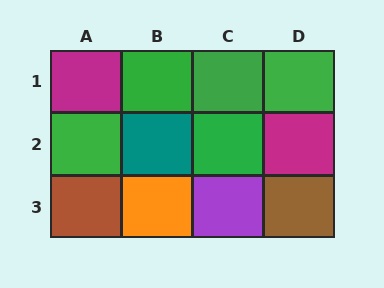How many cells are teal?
1 cell is teal.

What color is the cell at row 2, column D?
Magenta.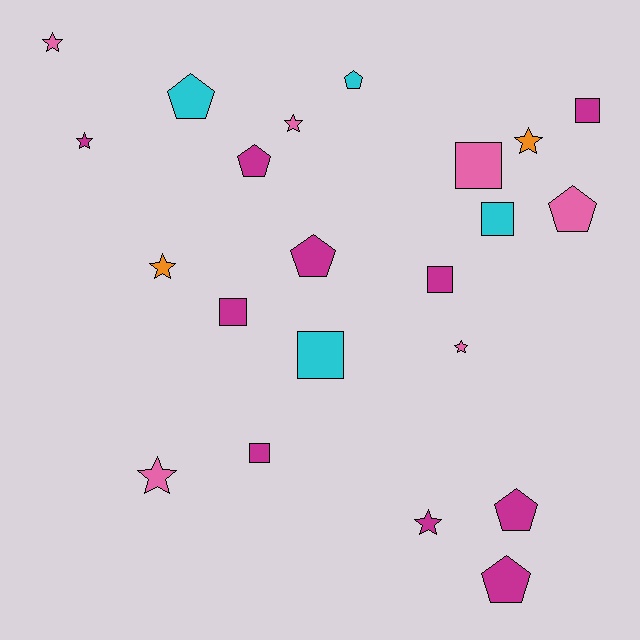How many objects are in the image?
There are 22 objects.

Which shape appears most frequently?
Star, with 8 objects.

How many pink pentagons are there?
There is 1 pink pentagon.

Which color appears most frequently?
Magenta, with 10 objects.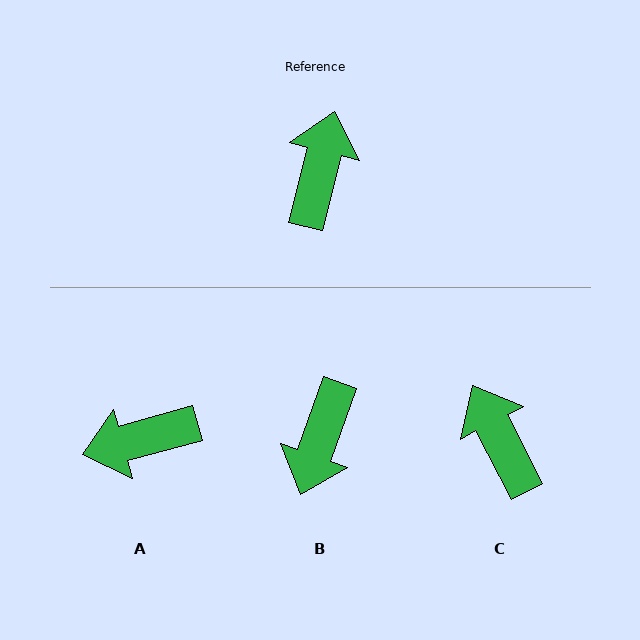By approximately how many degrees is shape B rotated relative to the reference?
Approximately 175 degrees counter-clockwise.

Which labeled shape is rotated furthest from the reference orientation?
B, about 175 degrees away.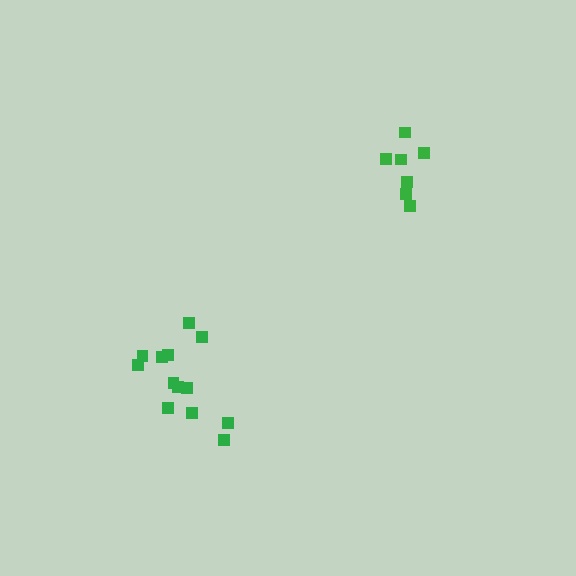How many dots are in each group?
Group 1: 7 dots, Group 2: 13 dots (20 total).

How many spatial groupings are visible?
There are 2 spatial groupings.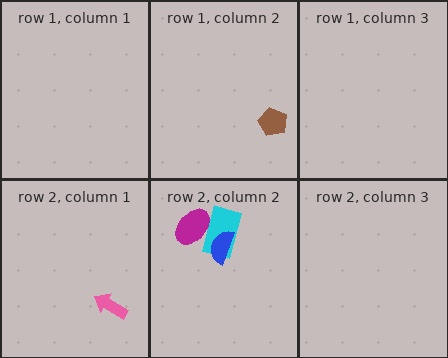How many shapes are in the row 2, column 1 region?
1.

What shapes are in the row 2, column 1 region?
The pink arrow.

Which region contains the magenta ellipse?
The row 2, column 2 region.